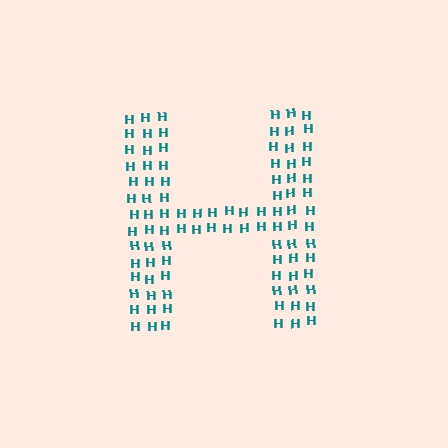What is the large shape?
The large shape is the letter H.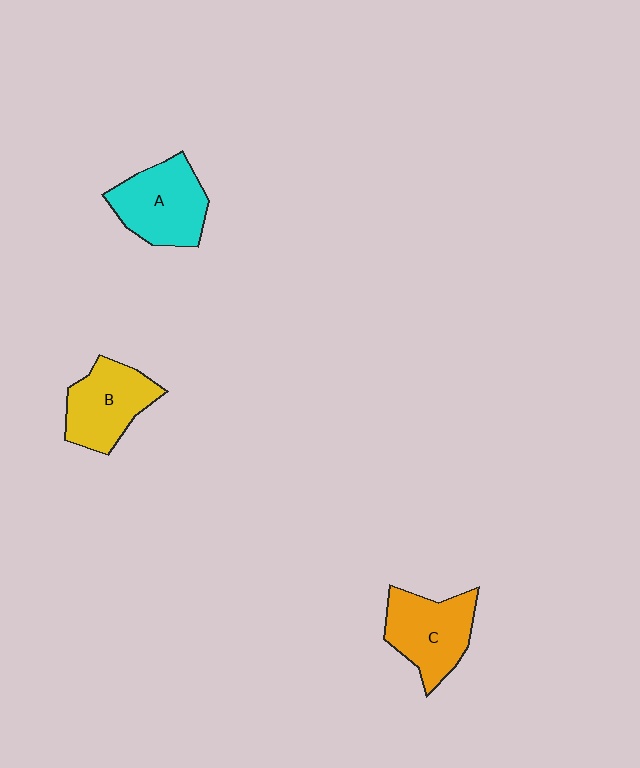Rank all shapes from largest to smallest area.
From largest to smallest: A (cyan), C (orange), B (yellow).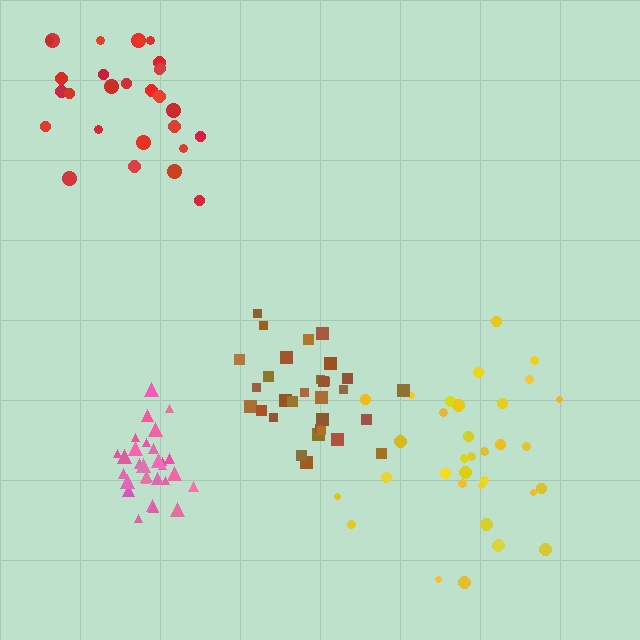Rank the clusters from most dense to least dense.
pink, brown, red, yellow.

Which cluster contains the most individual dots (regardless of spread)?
Yellow (33).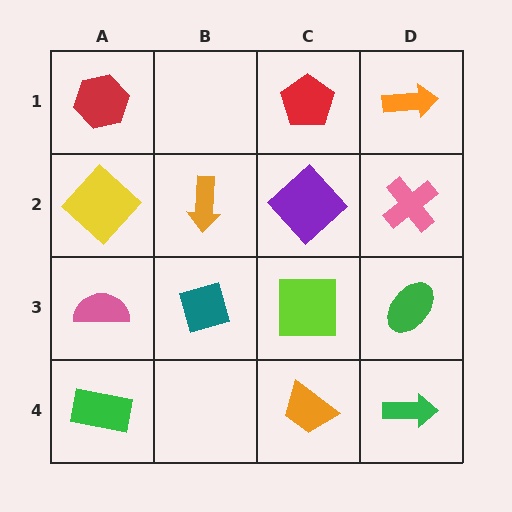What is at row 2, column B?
An orange arrow.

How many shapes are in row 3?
4 shapes.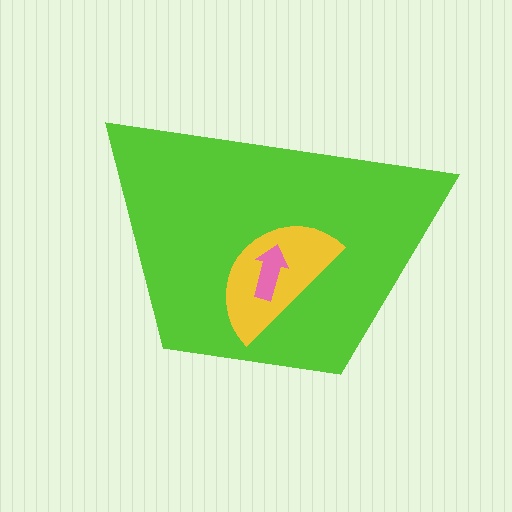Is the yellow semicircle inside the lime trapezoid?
Yes.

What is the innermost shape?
The pink arrow.